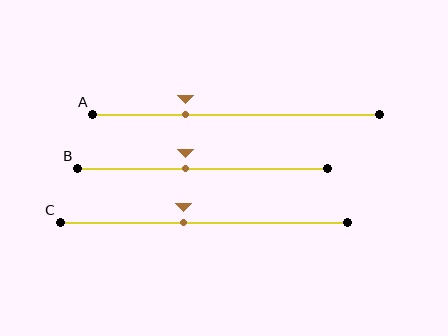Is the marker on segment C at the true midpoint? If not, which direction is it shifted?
No, the marker on segment C is shifted to the left by about 7% of the segment length.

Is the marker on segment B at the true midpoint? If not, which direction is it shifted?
No, the marker on segment B is shifted to the left by about 7% of the segment length.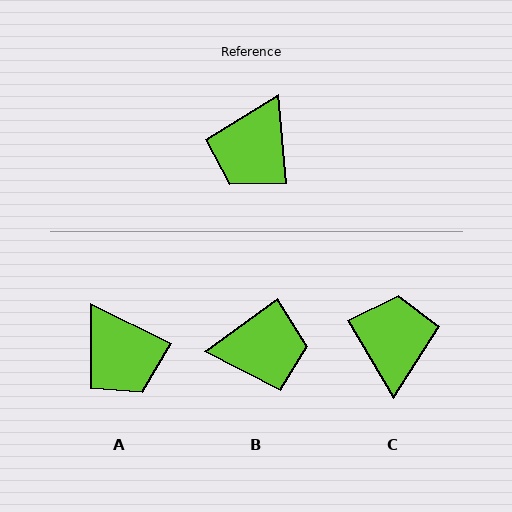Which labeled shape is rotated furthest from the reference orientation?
C, about 155 degrees away.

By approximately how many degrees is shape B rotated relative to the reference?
Approximately 121 degrees counter-clockwise.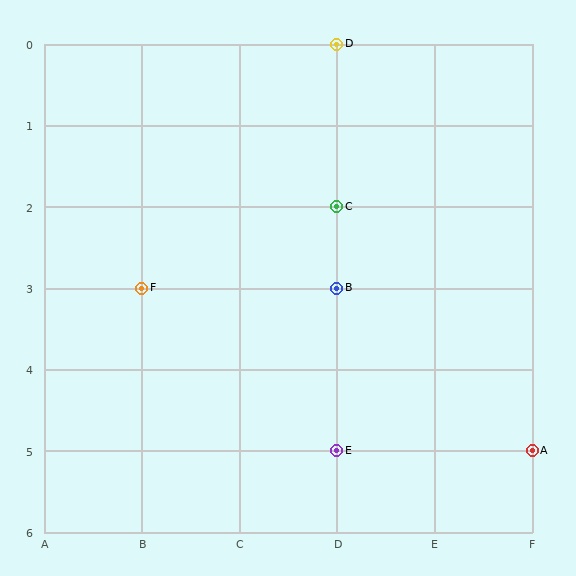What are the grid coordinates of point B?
Point B is at grid coordinates (D, 3).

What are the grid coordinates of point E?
Point E is at grid coordinates (D, 5).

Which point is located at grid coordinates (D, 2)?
Point C is at (D, 2).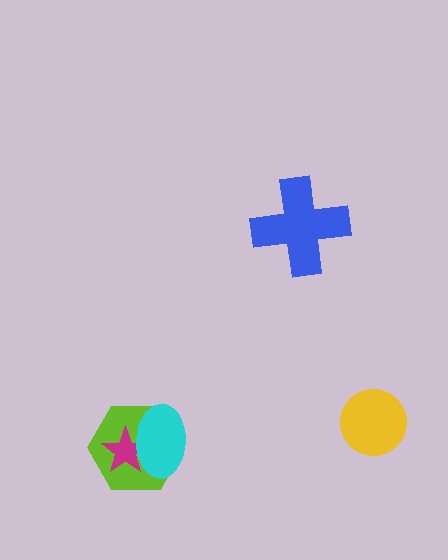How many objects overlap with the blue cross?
0 objects overlap with the blue cross.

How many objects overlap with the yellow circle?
0 objects overlap with the yellow circle.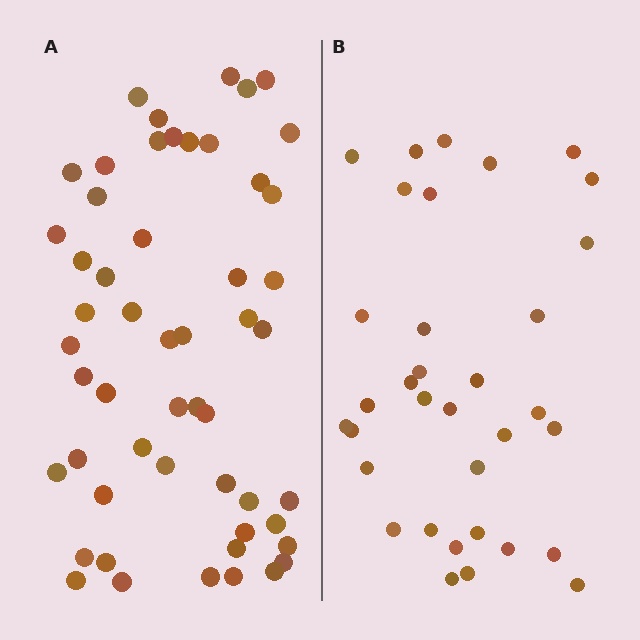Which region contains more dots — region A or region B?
Region A (the left region) has more dots.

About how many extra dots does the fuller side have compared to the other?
Region A has approximately 20 more dots than region B.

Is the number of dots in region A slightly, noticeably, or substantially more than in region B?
Region A has substantially more. The ratio is roughly 1.6 to 1.